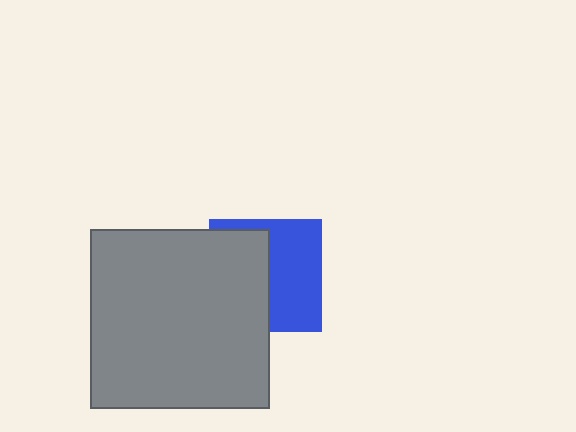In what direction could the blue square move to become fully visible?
The blue square could move right. That would shift it out from behind the gray square entirely.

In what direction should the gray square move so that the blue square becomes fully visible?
The gray square should move left. That is the shortest direction to clear the overlap and leave the blue square fully visible.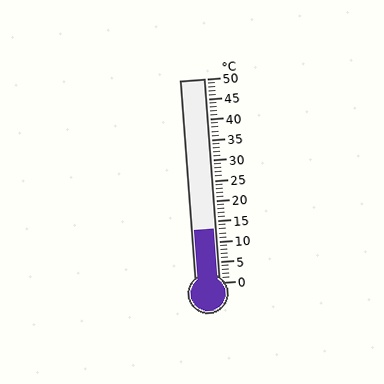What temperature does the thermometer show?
The thermometer shows approximately 13°C.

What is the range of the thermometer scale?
The thermometer scale ranges from 0°C to 50°C.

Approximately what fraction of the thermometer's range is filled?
The thermometer is filled to approximately 25% of its range.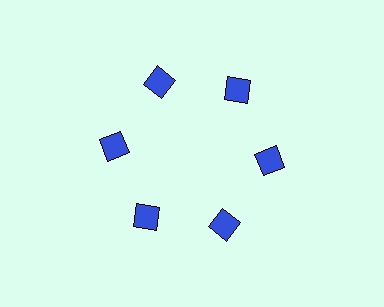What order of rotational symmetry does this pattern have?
This pattern has 6-fold rotational symmetry.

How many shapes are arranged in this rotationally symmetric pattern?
There are 6 shapes, arranged in 6 groups of 1.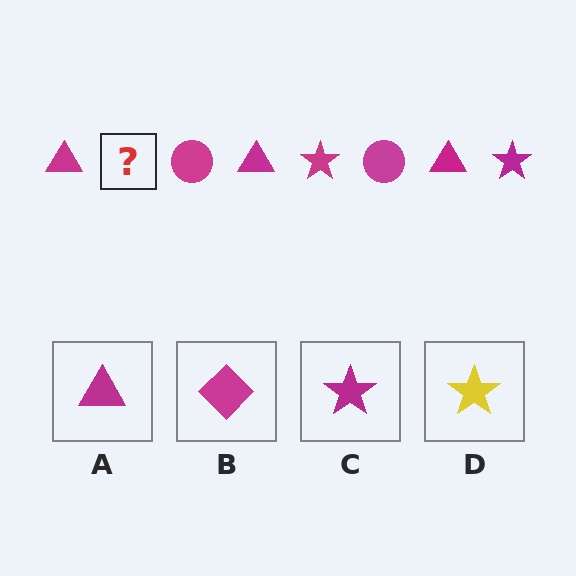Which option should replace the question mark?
Option C.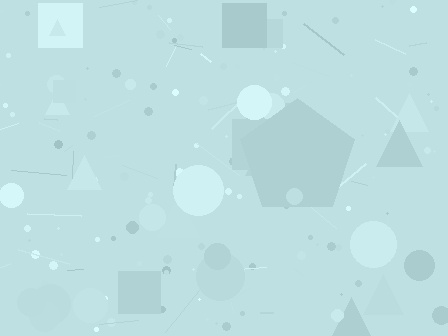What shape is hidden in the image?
A pentagon is hidden in the image.